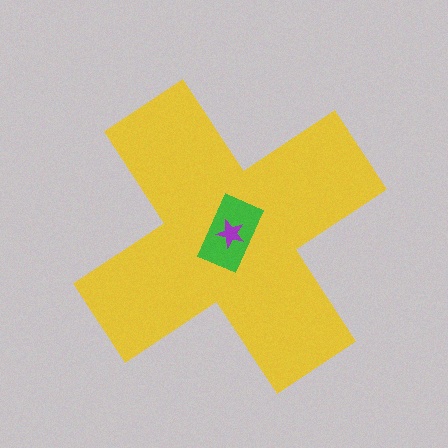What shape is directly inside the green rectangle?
The purple star.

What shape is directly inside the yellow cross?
The green rectangle.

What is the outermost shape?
The yellow cross.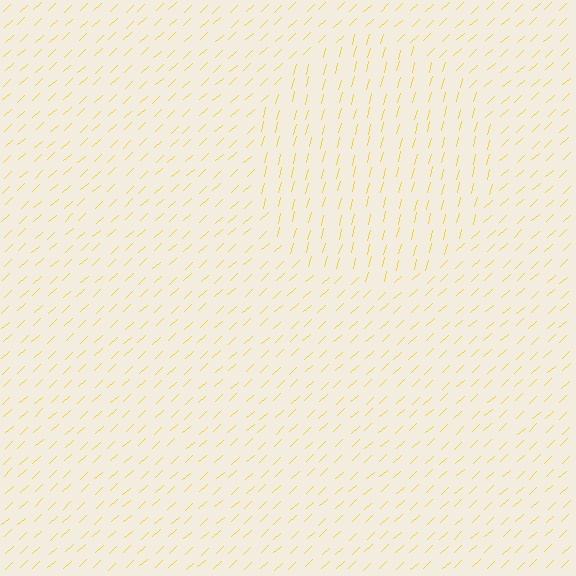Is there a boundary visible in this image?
Yes, there is a texture boundary formed by a change in line orientation.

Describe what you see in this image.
The image is filled with small yellow line segments. A circle region in the image has lines oriented differently from the surrounding lines, creating a visible texture boundary.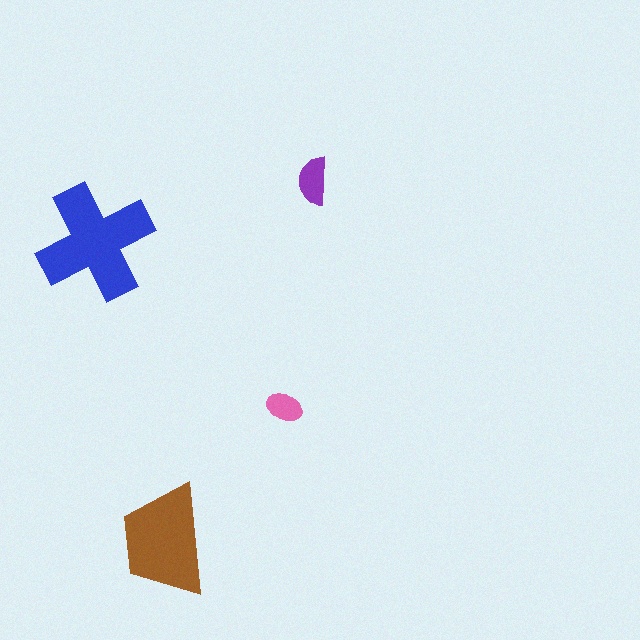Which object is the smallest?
The pink ellipse.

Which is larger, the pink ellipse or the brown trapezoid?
The brown trapezoid.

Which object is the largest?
The blue cross.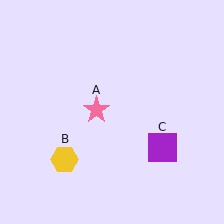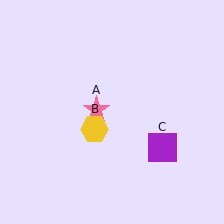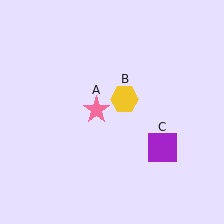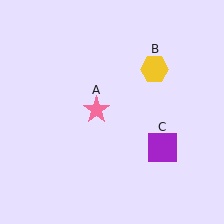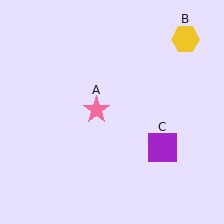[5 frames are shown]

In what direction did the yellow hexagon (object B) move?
The yellow hexagon (object B) moved up and to the right.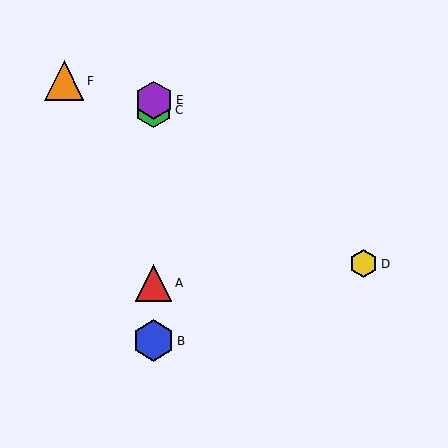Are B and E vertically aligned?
Yes, both are at x≈154.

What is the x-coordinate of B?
Object B is at x≈154.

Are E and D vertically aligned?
No, E is at x≈154 and D is at x≈364.